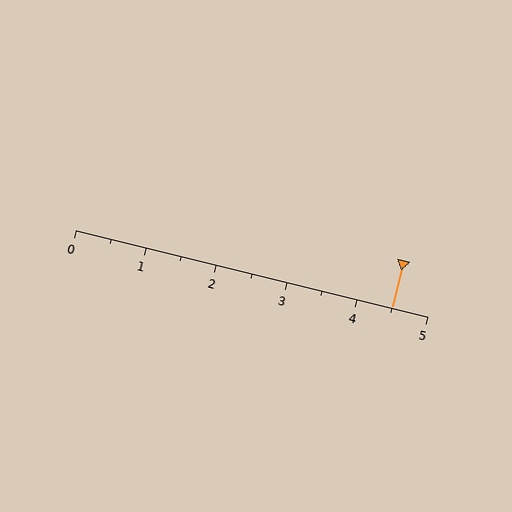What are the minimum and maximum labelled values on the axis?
The axis runs from 0 to 5.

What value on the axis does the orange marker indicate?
The marker indicates approximately 4.5.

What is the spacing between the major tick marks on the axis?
The major ticks are spaced 1 apart.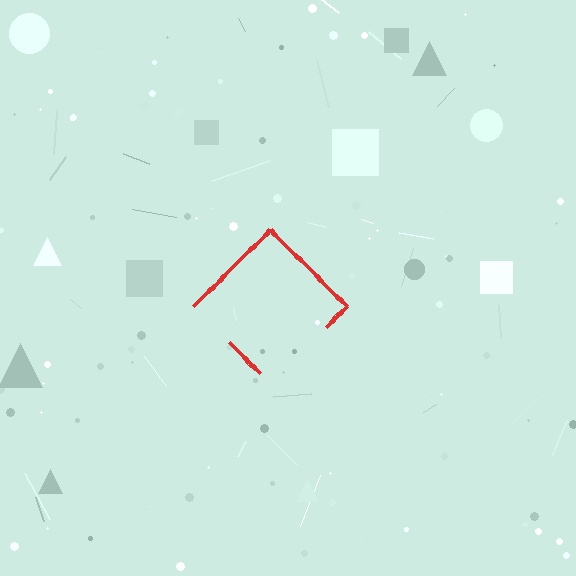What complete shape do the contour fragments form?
The contour fragments form a diamond.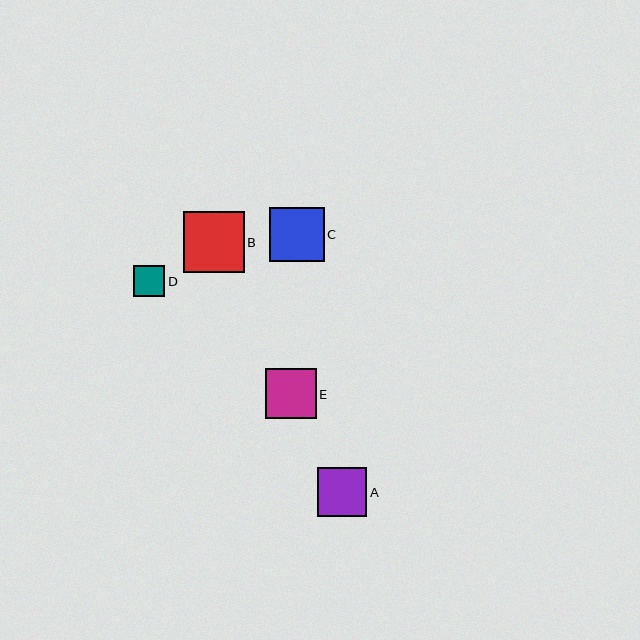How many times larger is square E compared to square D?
Square E is approximately 1.6 times the size of square D.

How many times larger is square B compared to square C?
Square B is approximately 1.1 times the size of square C.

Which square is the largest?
Square B is the largest with a size of approximately 61 pixels.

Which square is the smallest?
Square D is the smallest with a size of approximately 31 pixels.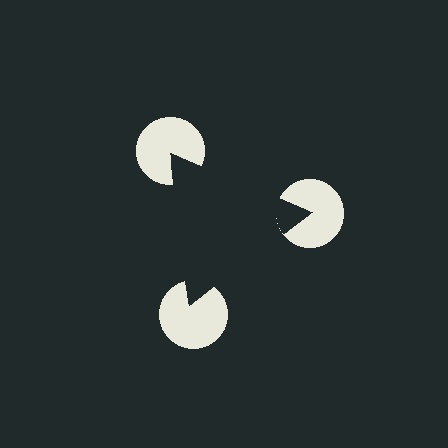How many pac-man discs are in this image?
There are 3 — one at each vertex of the illusory triangle.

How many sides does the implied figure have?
3 sides.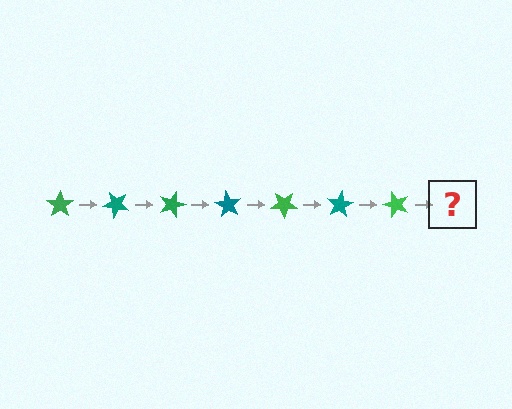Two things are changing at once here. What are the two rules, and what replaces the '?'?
The two rules are that it rotates 45 degrees each step and the color cycles through green and teal. The '?' should be a teal star, rotated 315 degrees from the start.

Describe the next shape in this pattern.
It should be a teal star, rotated 315 degrees from the start.